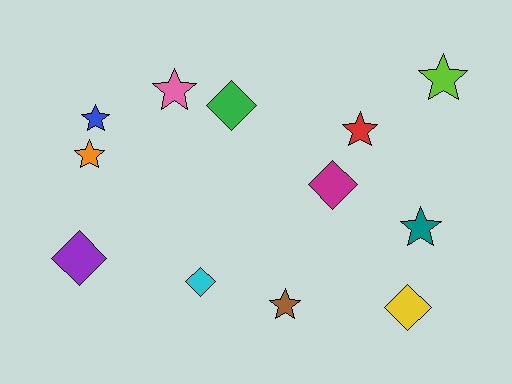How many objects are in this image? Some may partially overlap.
There are 12 objects.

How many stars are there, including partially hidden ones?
There are 7 stars.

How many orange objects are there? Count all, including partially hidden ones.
There is 1 orange object.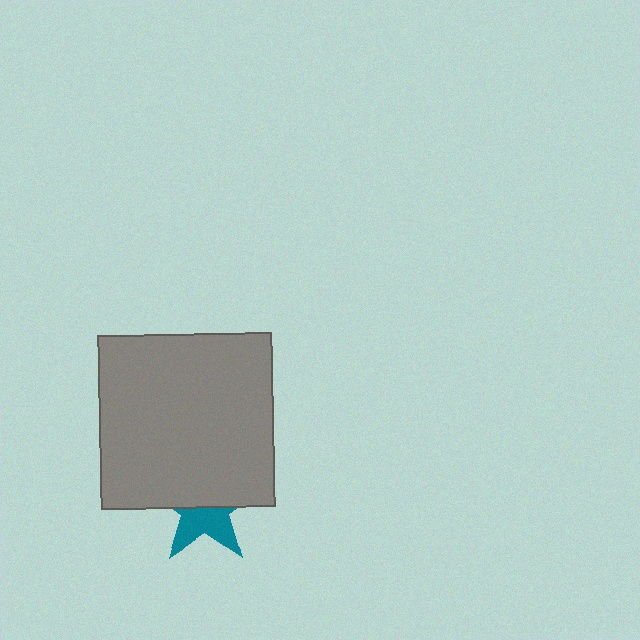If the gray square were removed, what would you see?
You would see the complete teal star.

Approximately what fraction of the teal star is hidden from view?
Roughly 54% of the teal star is hidden behind the gray square.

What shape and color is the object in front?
The object in front is a gray square.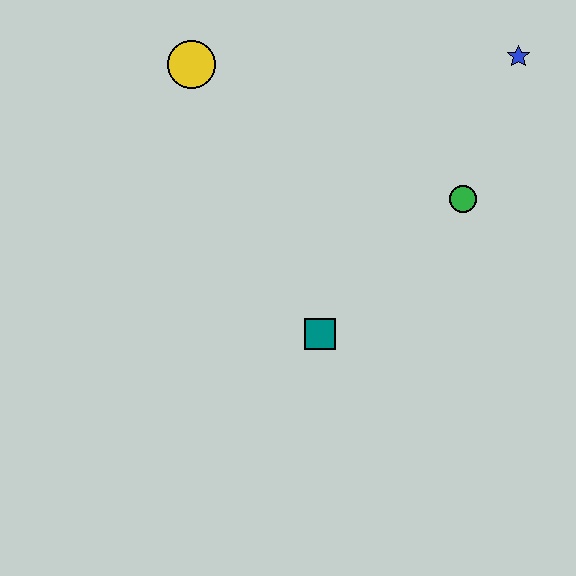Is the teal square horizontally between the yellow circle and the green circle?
Yes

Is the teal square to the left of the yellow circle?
No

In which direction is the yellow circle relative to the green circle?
The yellow circle is to the left of the green circle.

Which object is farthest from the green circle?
The yellow circle is farthest from the green circle.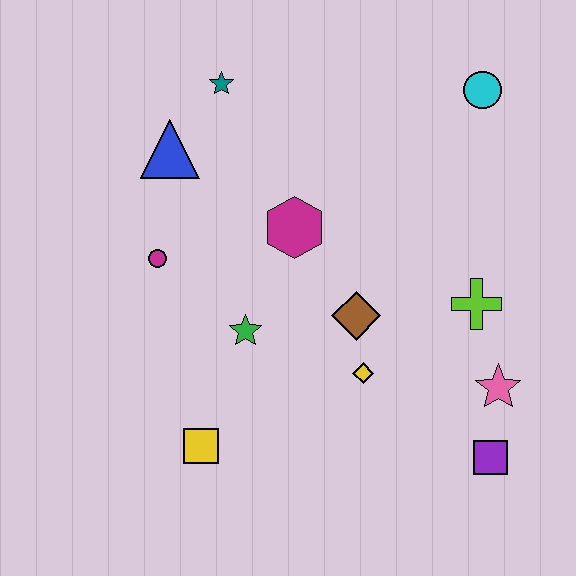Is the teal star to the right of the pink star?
No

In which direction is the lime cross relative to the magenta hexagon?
The lime cross is to the right of the magenta hexagon.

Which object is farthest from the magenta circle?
The purple square is farthest from the magenta circle.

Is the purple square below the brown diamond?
Yes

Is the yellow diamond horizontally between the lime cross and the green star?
Yes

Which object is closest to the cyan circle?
The lime cross is closest to the cyan circle.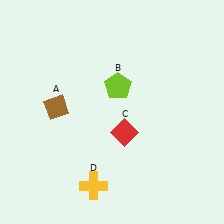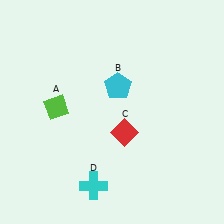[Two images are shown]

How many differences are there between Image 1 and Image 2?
There are 3 differences between the two images.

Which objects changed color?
A changed from brown to lime. B changed from lime to cyan. D changed from yellow to cyan.